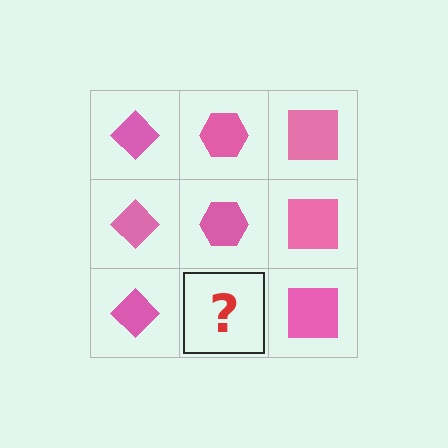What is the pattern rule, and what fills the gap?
The rule is that each column has a consistent shape. The gap should be filled with a pink hexagon.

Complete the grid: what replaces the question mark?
The question mark should be replaced with a pink hexagon.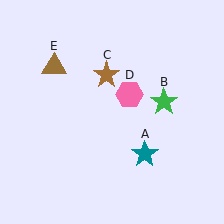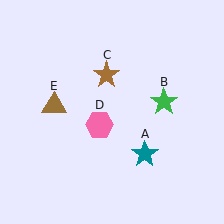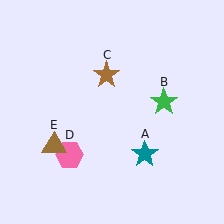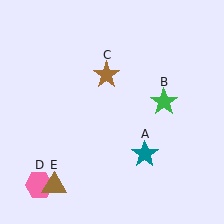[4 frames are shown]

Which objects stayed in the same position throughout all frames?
Teal star (object A) and green star (object B) and brown star (object C) remained stationary.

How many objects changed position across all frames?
2 objects changed position: pink hexagon (object D), brown triangle (object E).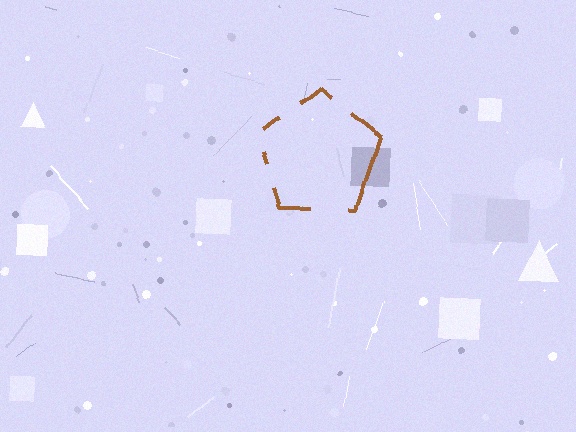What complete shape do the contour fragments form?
The contour fragments form a pentagon.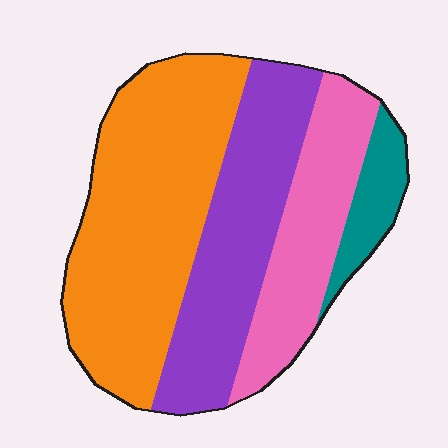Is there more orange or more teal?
Orange.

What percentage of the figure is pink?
Pink covers roughly 20% of the figure.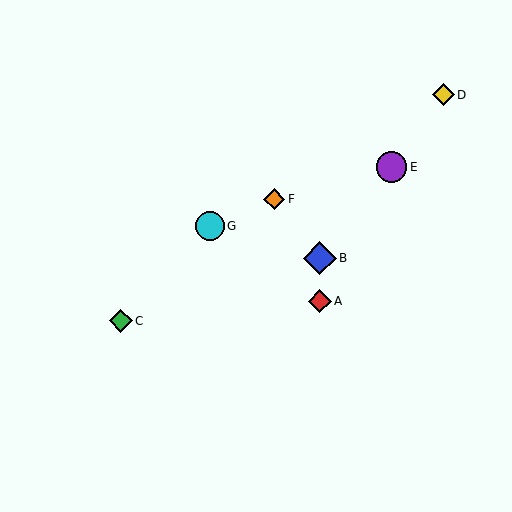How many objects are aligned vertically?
2 objects (A, B) are aligned vertically.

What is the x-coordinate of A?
Object A is at x≈320.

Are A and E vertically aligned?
No, A is at x≈320 and E is at x≈392.